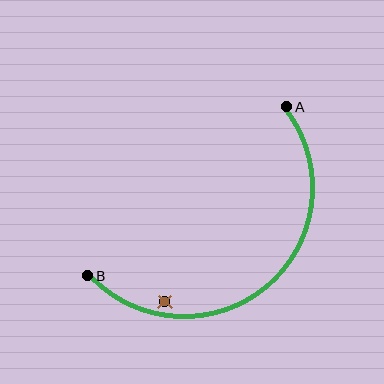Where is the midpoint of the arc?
The arc midpoint is the point on the curve farthest from the straight line joining A and B. It sits below and to the right of that line.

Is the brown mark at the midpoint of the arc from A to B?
No — the brown mark does not lie on the arc at all. It sits slightly inside the curve.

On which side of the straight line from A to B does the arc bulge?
The arc bulges below and to the right of the straight line connecting A and B.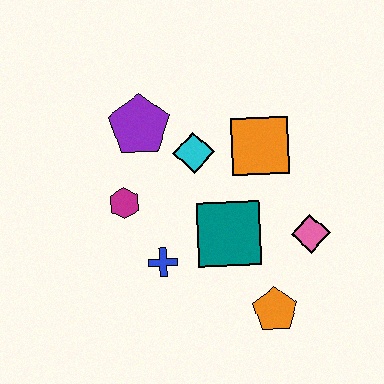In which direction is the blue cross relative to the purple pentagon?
The blue cross is below the purple pentagon.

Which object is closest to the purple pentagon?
The cyan diamond is closest to the purple pentagon.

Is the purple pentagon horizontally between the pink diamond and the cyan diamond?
No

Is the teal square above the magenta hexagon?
No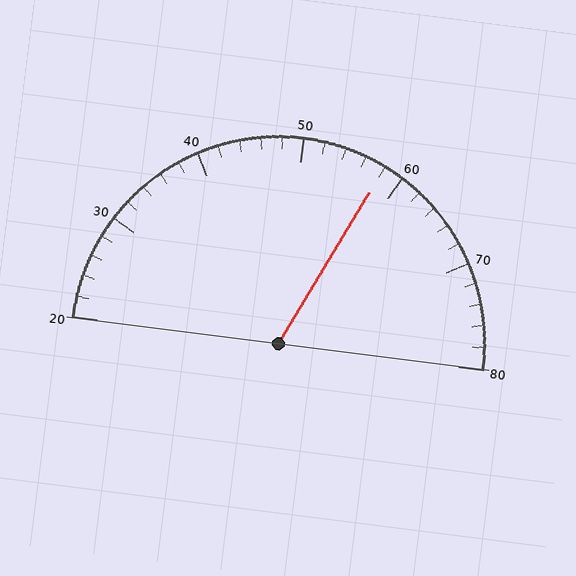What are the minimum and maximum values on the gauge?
The gauge ranges from 20 to 80.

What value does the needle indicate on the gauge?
The needle indicates approximately 58.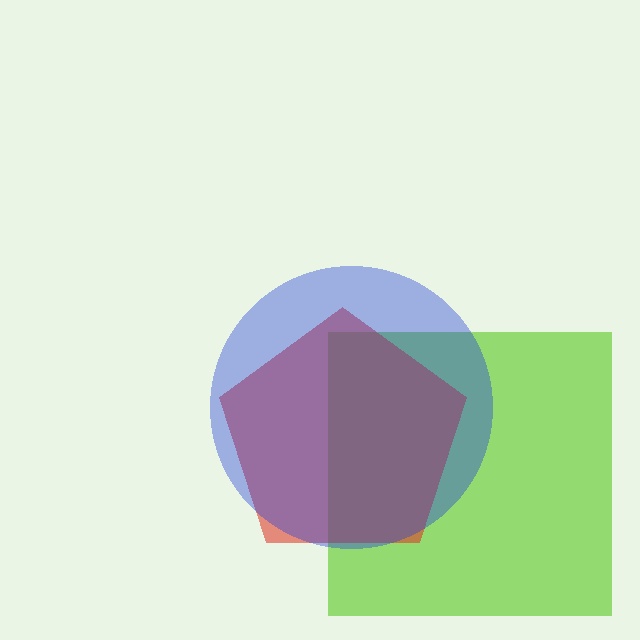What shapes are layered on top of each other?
The layered shapes are: a lime square, a red pentagon, a blue circle.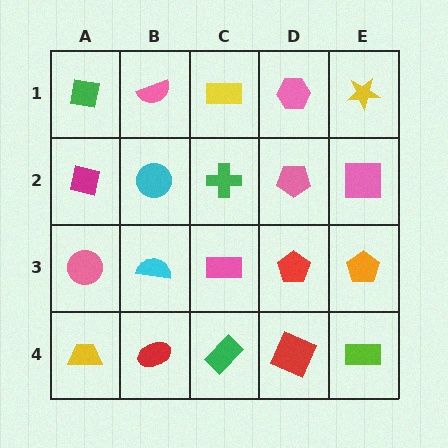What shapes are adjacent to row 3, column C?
A green cross (row 2, column C), a green rectangle (row 4, column C), a cyan semicircle (row 3, column B), a red pentagon (row 3, column D).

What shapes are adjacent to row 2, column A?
A green square (row 1, column A), a pink circle (row 3, column A), a cyan circle (row 2, column B).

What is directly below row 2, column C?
A pink rectangle.